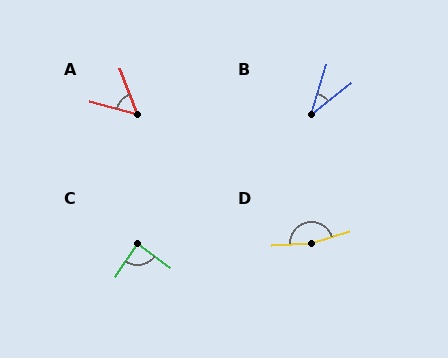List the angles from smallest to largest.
B (35°), A (54°), C (87°), D (165°).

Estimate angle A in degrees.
Approximately 54 degrees.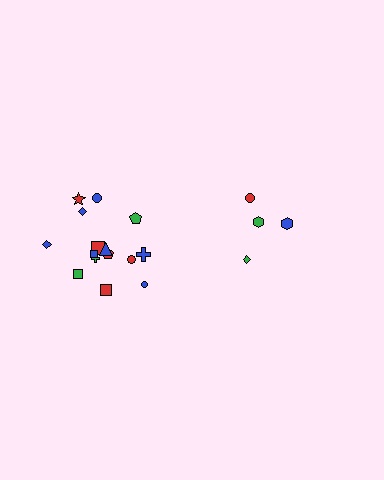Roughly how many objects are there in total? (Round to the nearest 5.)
Roughly 20 objects in total.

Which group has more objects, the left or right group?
The left group.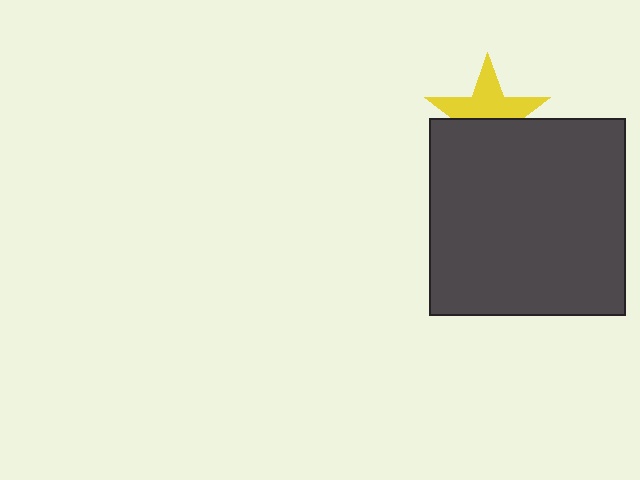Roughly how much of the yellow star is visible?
About half of it is visible (roughly 53%).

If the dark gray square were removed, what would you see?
You would see the complete yellow star.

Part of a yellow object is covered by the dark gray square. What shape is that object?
It is a star.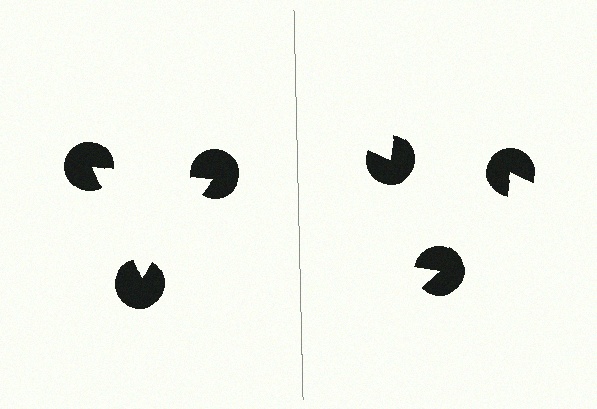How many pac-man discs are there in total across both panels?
6 — 3 on each side.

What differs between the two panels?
The pac-man discs are positioned identically on both sides; only the wedge orientations differ. On the left they align to a triangle; on the right they are misaligned.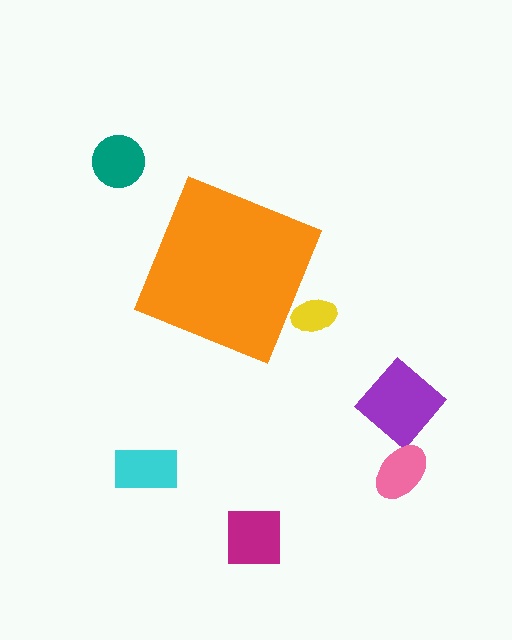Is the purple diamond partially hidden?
No, the purple diamond is fully visible.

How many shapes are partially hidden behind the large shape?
1 shape is partially hidden.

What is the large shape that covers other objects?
An orange diamond.